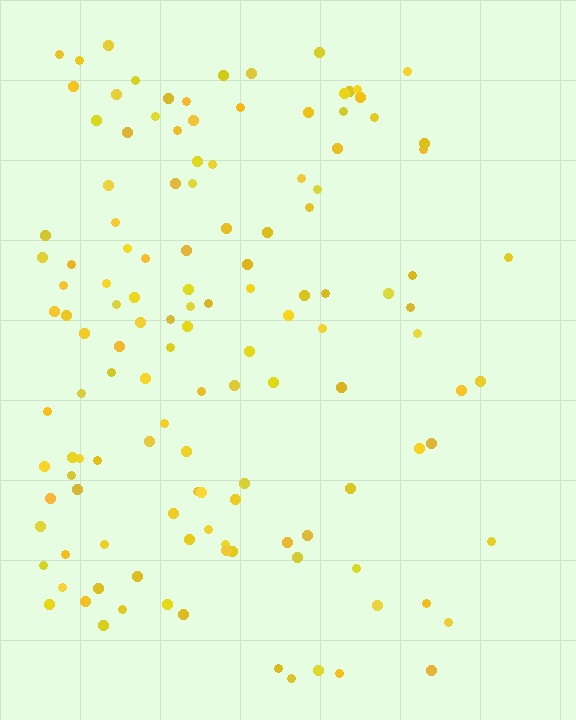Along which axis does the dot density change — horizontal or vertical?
Horizontal.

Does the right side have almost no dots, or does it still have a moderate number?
Still a moderate number, just noticeably fewer than the left.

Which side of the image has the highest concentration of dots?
The left.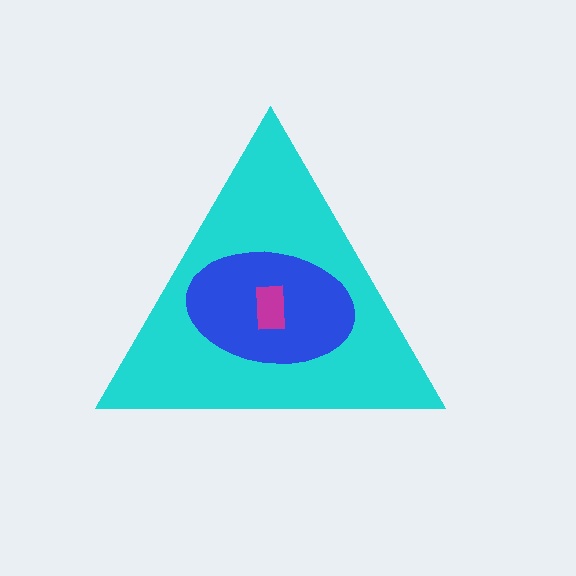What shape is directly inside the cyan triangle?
The blue ellipse.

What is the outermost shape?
The cyan triangle.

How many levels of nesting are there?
3.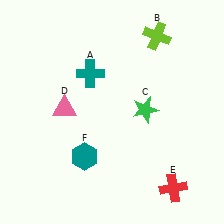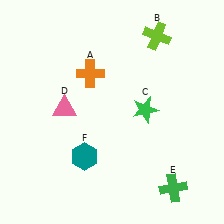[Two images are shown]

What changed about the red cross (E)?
In Image 1, E is red. In Image 2, it changed to green.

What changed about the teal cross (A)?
In Image 1, A is teal. In Image 2, it changed to orange.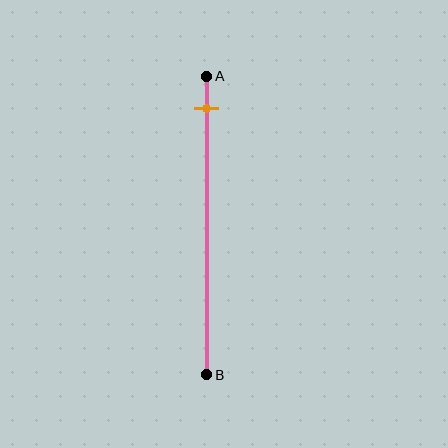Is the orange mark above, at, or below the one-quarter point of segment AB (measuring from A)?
The orange mark is above the one-quarter point of segment AB.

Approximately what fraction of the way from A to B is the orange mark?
The orange mark is approximately 10% of the way from A to B.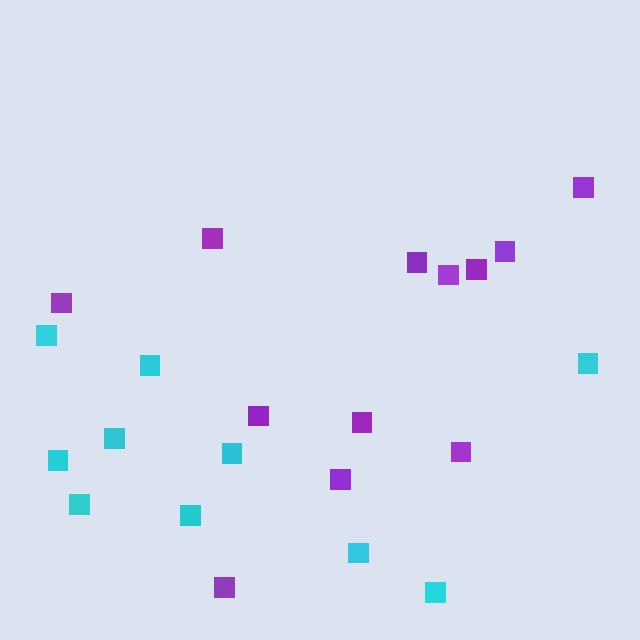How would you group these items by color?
There are 2 groups: one group of cyan squares (10) and one group of purple squares (12).